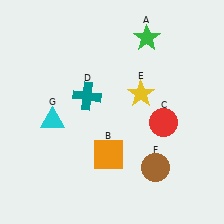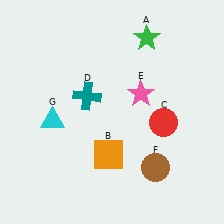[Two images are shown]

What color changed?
The star (E) changed from yellow in Image 1 to pink in Image 2.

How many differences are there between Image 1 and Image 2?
There is 1 difference between the two images.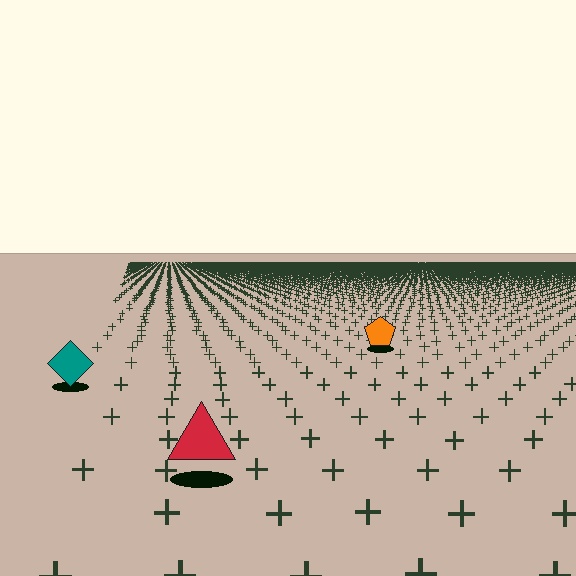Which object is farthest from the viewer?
The orange pentagon is farthest from the viewer. It appears smaller and the ground texture around it is denser.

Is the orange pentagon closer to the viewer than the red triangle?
No. The red triangle is closer — you can tell from the texture gradient: the ground texture is coarser near it.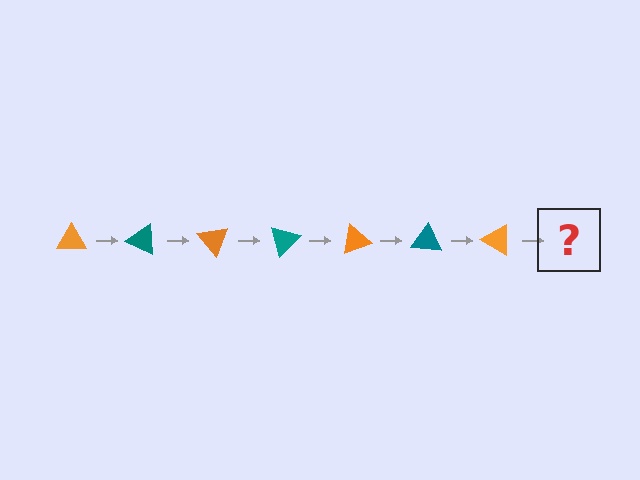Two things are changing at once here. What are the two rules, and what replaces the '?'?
The two rules are that it rotates 25 degrees each step and the color cycles through orange and teal. The '?' should be a teal triangle, rotated 175 degrees from the start.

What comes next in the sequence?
The next element should be a teal triangle, rotated 175 degrees from the start.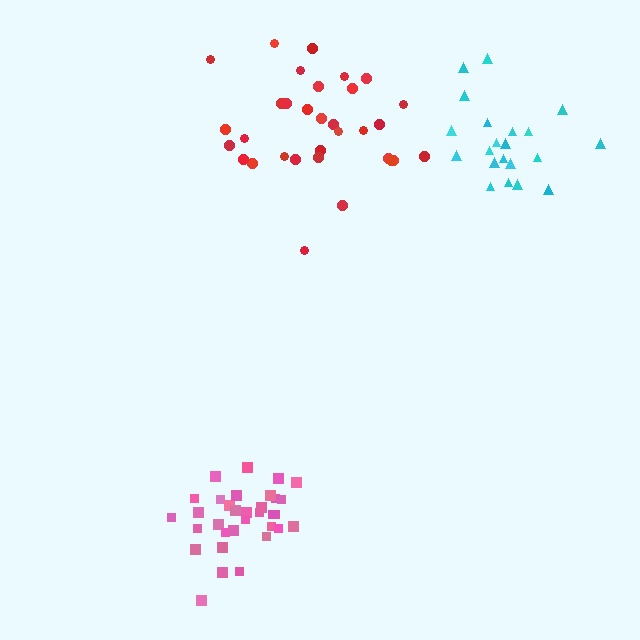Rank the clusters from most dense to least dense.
pink, cyan, red.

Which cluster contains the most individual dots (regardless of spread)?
Pink (33).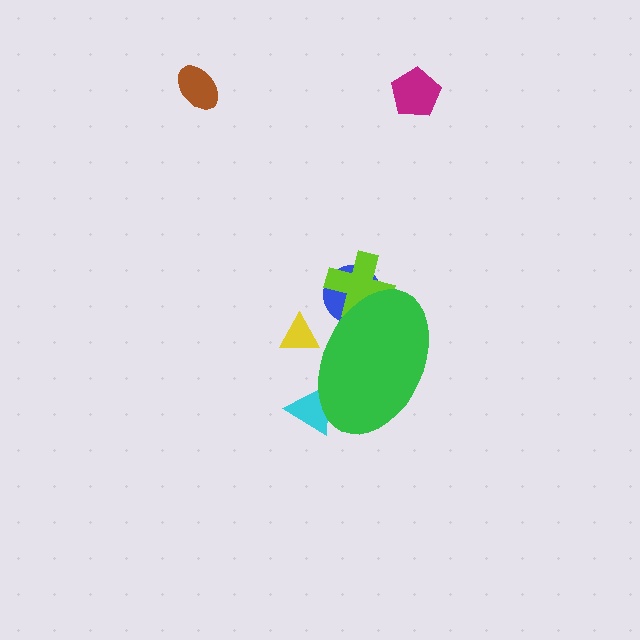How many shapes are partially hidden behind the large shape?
4 shapes are partially hidden.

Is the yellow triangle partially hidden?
Yes, the yellow triangle is partially hidden behind the green ellipse.